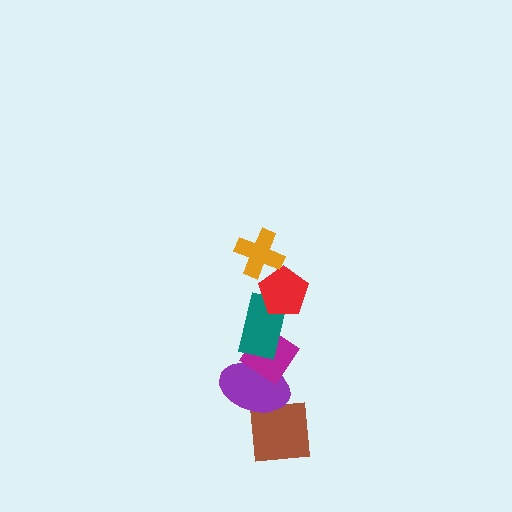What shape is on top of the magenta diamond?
The teal rectangle is on top of the magenta diamond.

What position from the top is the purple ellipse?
The purple ellipse is 5th from the top.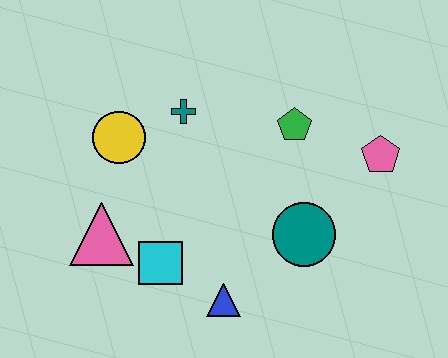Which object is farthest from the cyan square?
The pink pentagon is farthest from the cyan square.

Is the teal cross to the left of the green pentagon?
Yes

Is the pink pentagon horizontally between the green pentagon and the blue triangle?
No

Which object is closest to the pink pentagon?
The green pentagon is closest to the pink pentagon.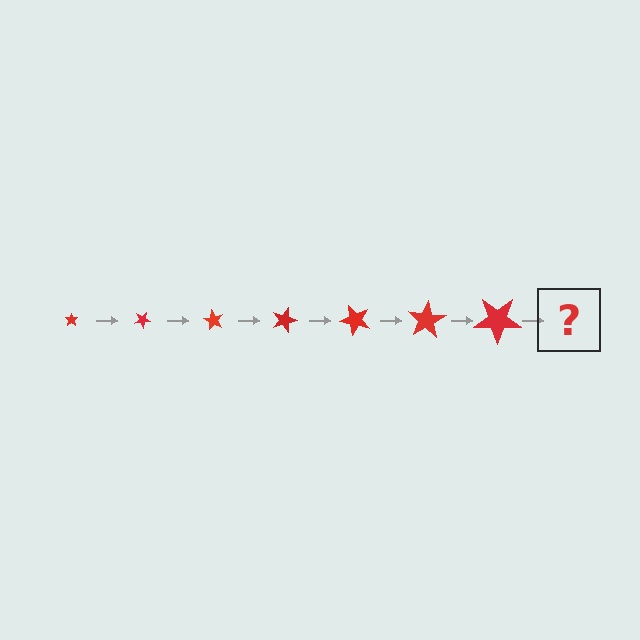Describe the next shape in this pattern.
It should be a star, larger than the previous one and rotated 210 degrees from the start.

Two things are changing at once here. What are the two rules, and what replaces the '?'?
The two rules are that the star grows larger each step and it rotates 30 degrees each step. The '?' should be a star, larger than the previous one and rotated 210 degrees from the start.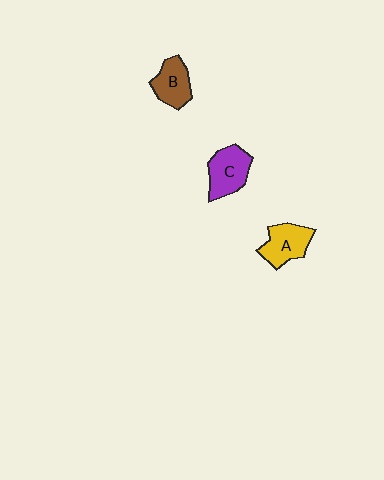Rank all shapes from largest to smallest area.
From largest to smallest: C (purple), A (yellow), B (brown).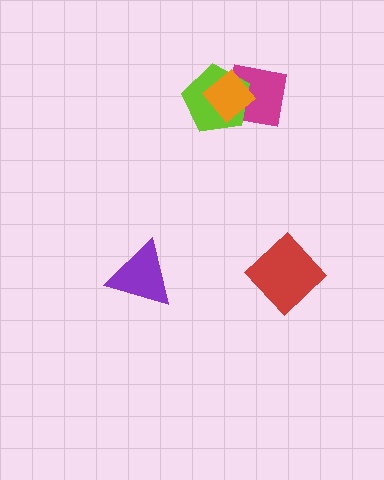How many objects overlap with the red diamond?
0 objects overlap with the red diamond.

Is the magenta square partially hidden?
Yes, it is partially covered by another shape.